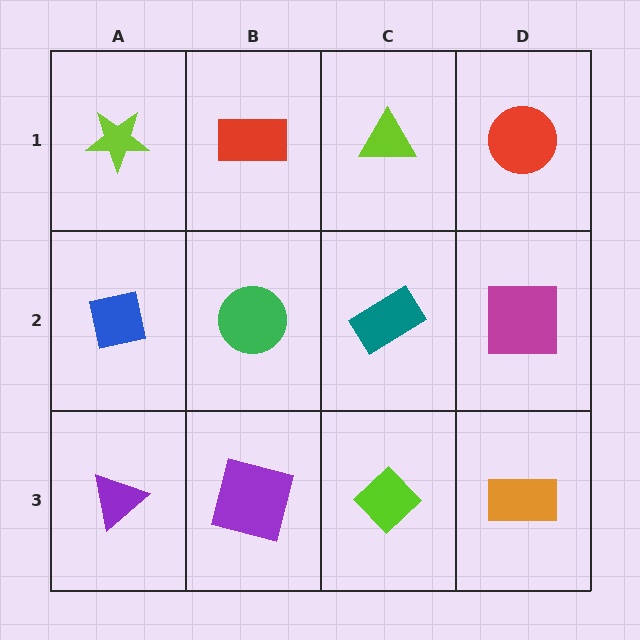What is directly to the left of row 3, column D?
A lime diamond.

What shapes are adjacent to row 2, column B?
A red rectangle (row 1, column B), a purple square (row 3, column B), a blue square (row 2, column A), a teal rectangle (row 2, column C).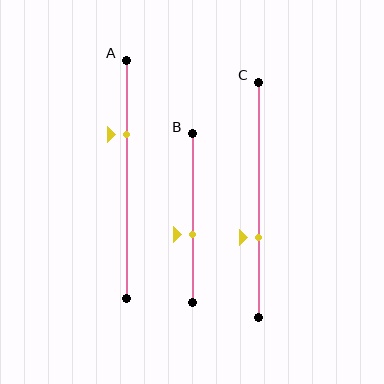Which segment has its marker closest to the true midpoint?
Segment B has its marker closest to the true midpoint.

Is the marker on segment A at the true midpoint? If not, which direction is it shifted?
No, the marker on segment A is shifted upward by about 19% of the segment length.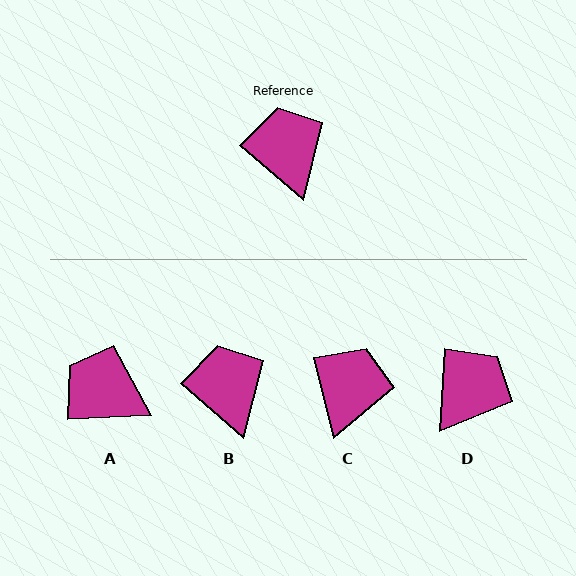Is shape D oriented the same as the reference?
No, it is off by about 53 degrees.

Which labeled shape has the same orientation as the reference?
B.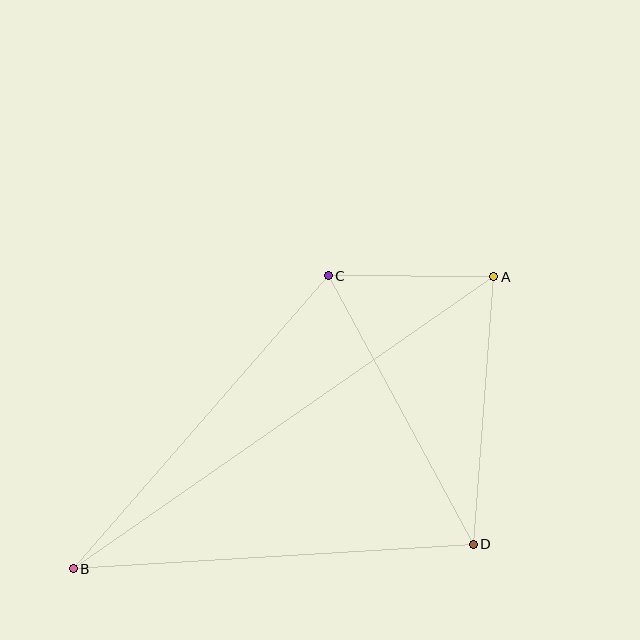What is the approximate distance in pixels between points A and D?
The distance between A and D is approximately 268 pixels.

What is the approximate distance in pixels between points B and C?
The distance between B and C is approximately 388 pixels.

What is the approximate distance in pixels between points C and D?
The distance between C and D is approximately 305 pixels.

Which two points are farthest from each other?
Points A and B are farthest from each other.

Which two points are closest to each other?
Points A and C are closest to each other.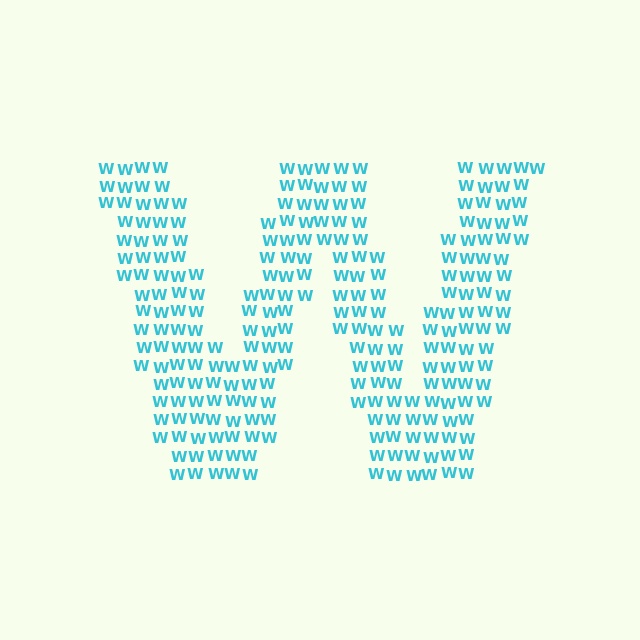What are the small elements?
The small elements are letter W's.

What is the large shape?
The large shape is the letter W.